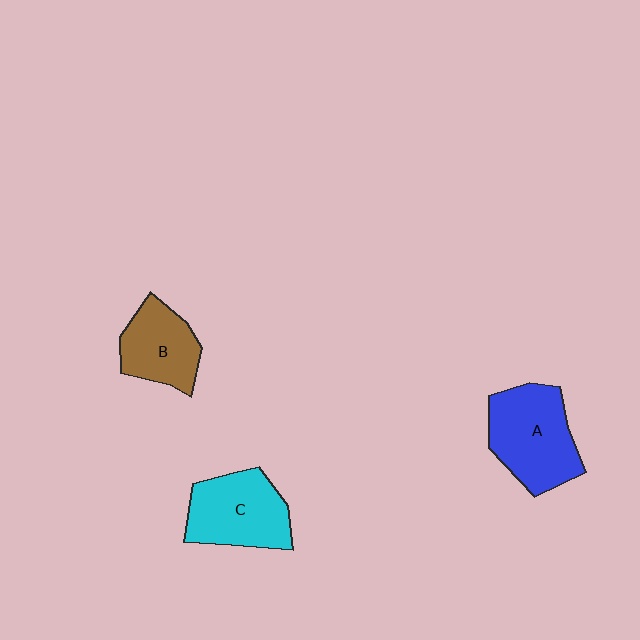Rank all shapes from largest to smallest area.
From largest to smallest: A (blue), C (cyan), B (brown).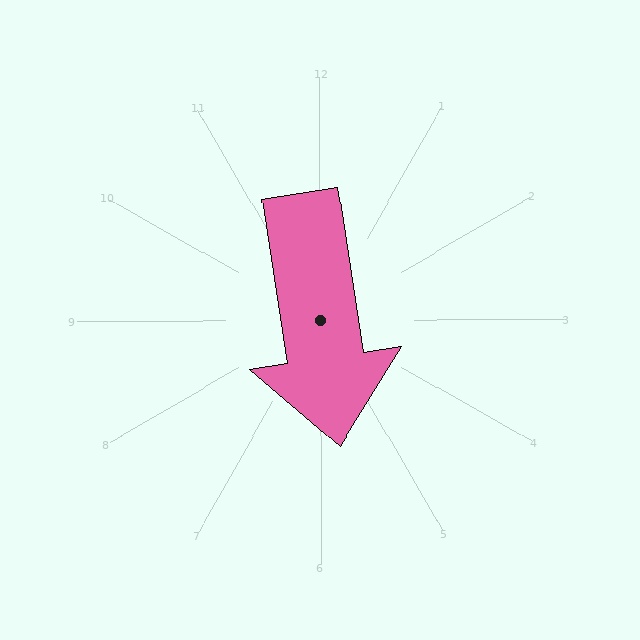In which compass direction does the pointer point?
South.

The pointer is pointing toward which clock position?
Roughly 6 o'clock.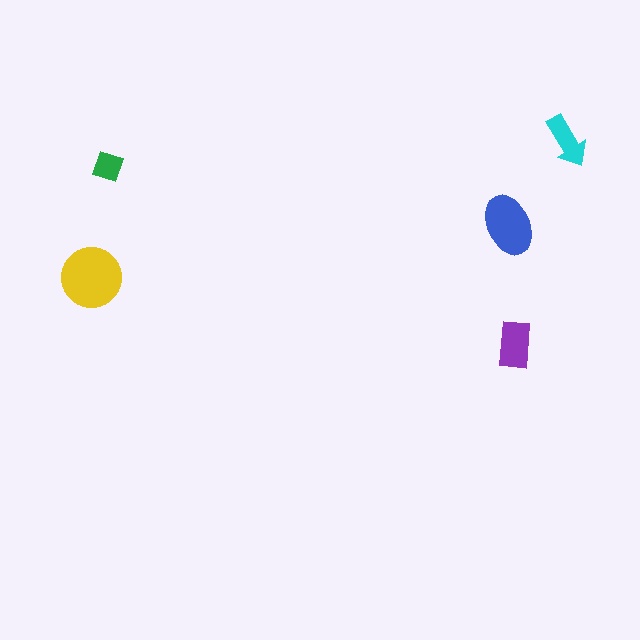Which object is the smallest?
The green diamond.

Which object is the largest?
The yellow circle.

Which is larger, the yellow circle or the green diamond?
The yellow circle.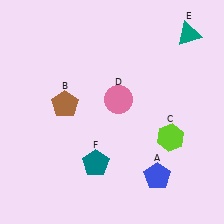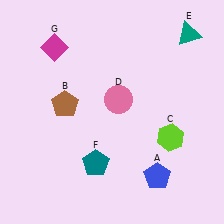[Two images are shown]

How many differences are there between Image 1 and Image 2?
There is 1 difference between the two images.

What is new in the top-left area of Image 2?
A magenta diamond (G) was added in the top-left area of Image 2.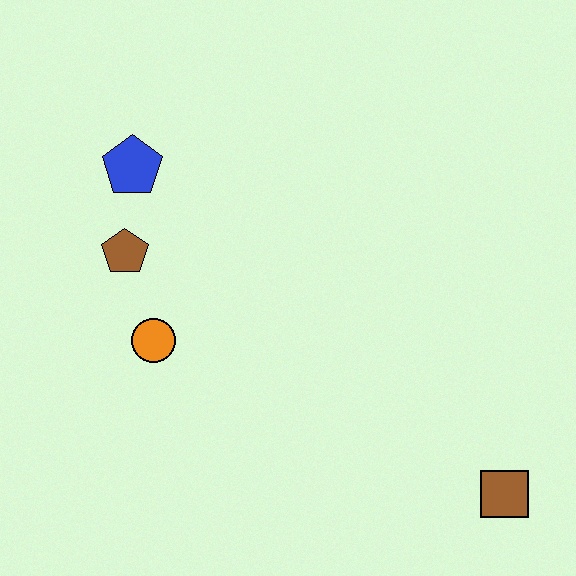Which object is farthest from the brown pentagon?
The brown square is farthest from the brown pentagon.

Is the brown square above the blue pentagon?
No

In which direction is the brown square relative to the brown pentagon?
The brown square is to the right of the brown pentagon.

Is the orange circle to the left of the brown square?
Yes